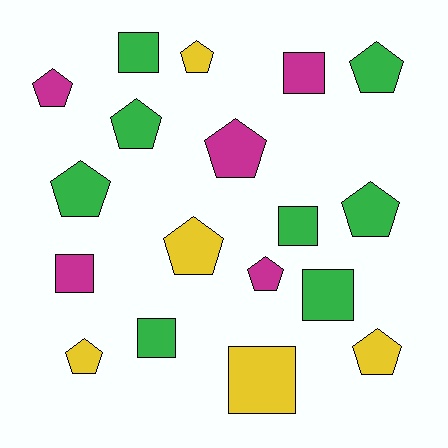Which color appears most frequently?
Green, with 8 objects.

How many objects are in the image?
There are 18 objects.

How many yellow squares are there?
There is 1 yellow square.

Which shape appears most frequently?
Pentagon, with 11 objects.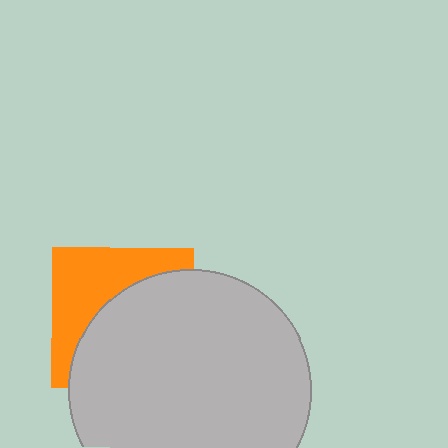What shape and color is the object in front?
The object in front is a light gray circle.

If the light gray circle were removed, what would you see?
You would see the complete orange square.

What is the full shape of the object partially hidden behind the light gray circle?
The partially hidden object is an orange square.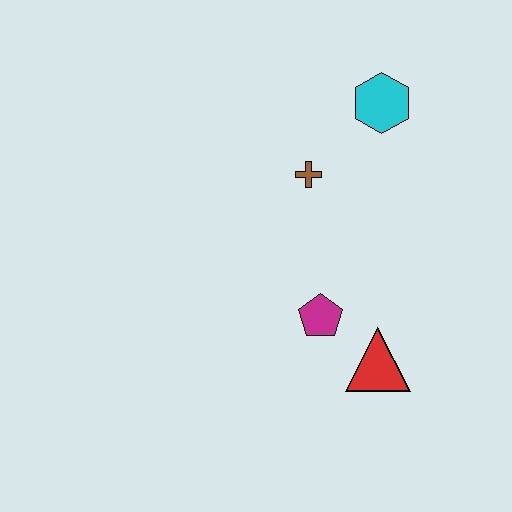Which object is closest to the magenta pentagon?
The red triangle is closest to the magenta pentagon.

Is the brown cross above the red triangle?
Yes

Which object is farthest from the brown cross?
The red triangle is farthest from the brown cross.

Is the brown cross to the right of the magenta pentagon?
No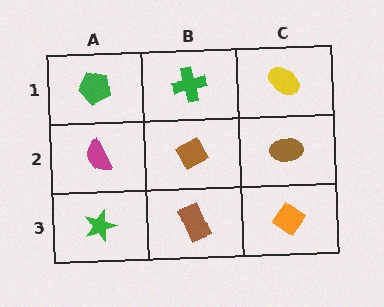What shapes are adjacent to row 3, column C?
A brown ellipse (row 2, column C), a brown rectangle (row 3, column B).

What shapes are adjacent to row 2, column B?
A green cross (row 1, column B), a brown rectangle (row 3, column B), a magenta semicircle (row 2, column A), a brown ellipse (row 2, column C).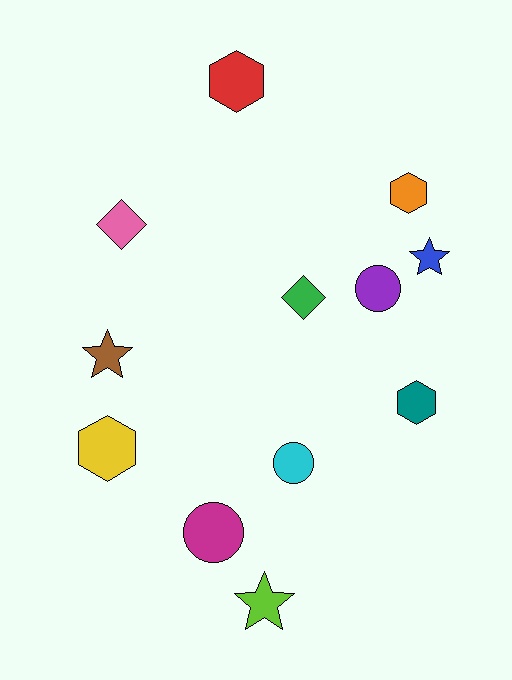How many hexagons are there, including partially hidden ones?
There are 4 hexagons.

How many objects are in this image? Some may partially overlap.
There are 12 objects.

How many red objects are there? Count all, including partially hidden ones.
There is 1 red object.